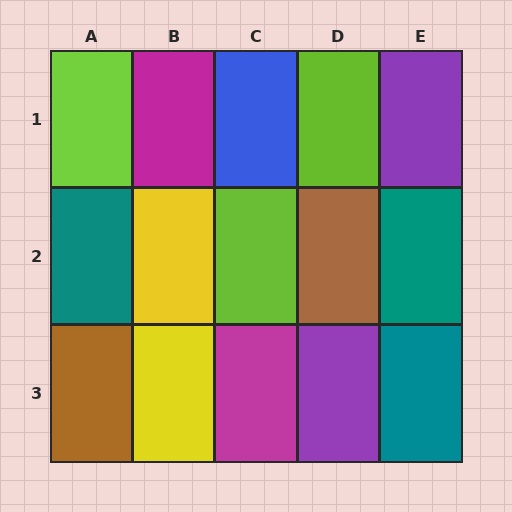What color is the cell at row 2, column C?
Lime.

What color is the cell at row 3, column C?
Magenta.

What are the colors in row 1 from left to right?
Lime, magenta, blue, lime, purple.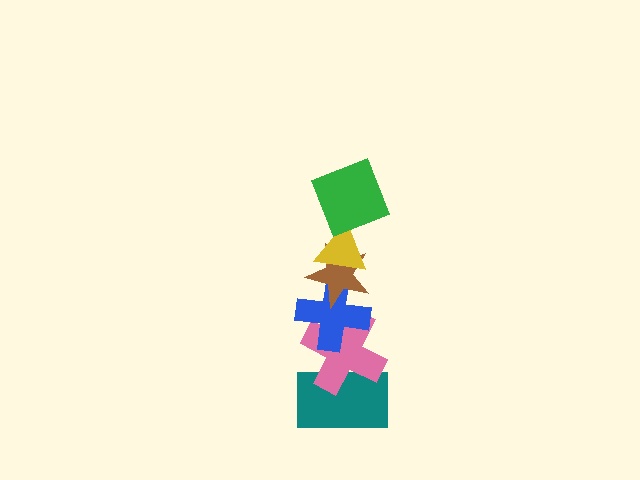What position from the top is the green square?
The green square is 1st from the top.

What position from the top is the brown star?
The brown star is 3rd from the top.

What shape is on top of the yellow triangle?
The green square is on top of the yellow triangle.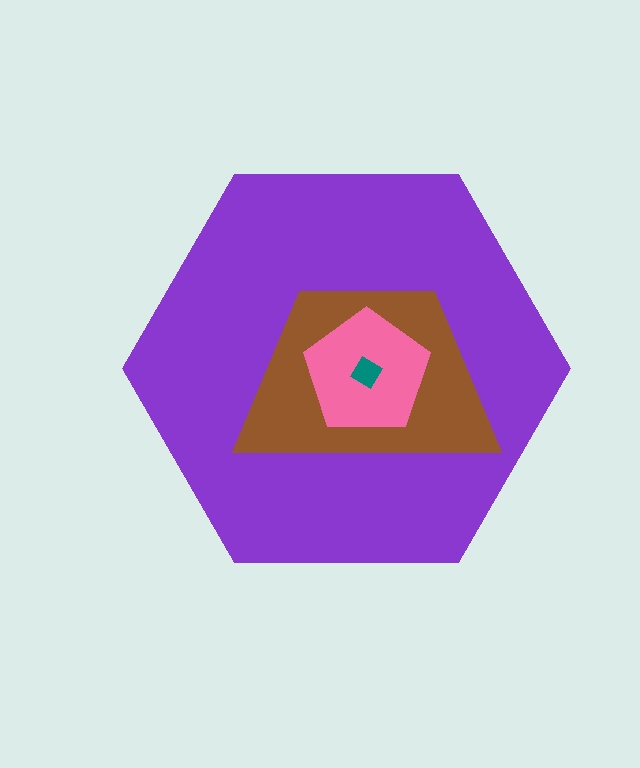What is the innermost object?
The teal diamond.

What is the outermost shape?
The purple hexagon.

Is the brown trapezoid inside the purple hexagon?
Yes.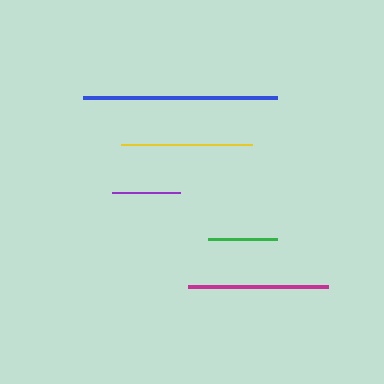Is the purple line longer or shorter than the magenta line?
The magenta line is longer than the purple line.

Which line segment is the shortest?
The purple line is the shortest at approximately 68 pixels.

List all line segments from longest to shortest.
From longest to shortest: blue, magenta, yellow, green, purple.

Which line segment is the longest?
The blue line is the longest at approximately 194 pixels.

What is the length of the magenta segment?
The magenta segment is approximately 140 pixels long.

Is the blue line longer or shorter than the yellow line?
The blue line is longer than the yellow line.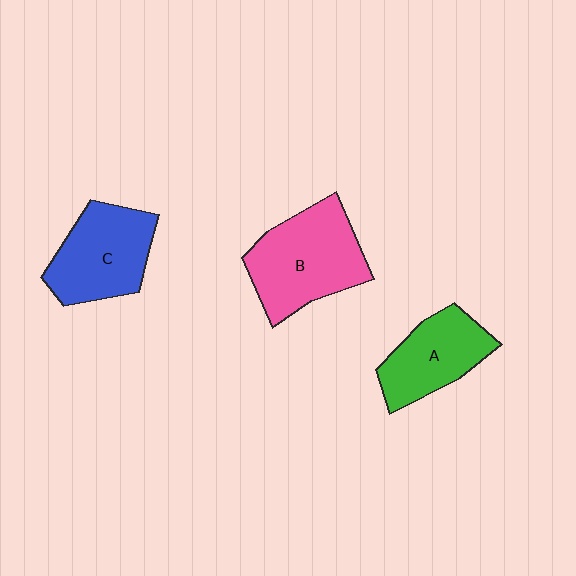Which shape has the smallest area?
Shape A (green).